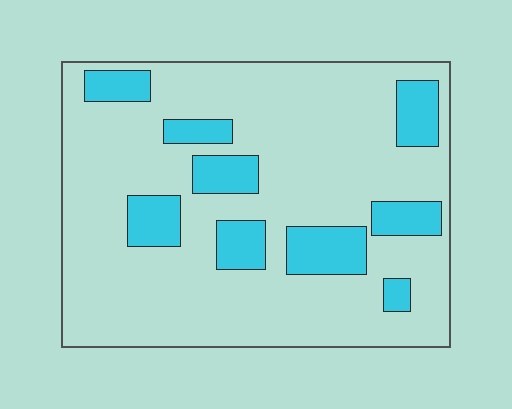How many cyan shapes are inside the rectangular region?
9.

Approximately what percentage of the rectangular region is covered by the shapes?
Approximately 20%.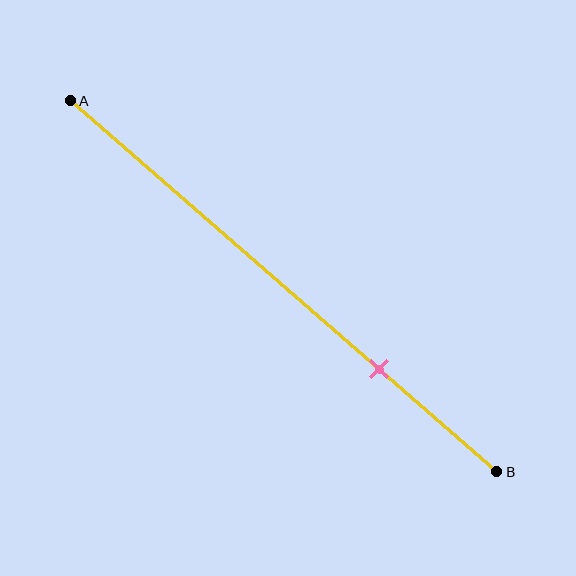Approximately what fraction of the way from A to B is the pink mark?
The pink mark is approximately 70% of the way from A to B.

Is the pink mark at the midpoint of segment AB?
No, the mark is at about 70% from A, not at the 50% midpoint.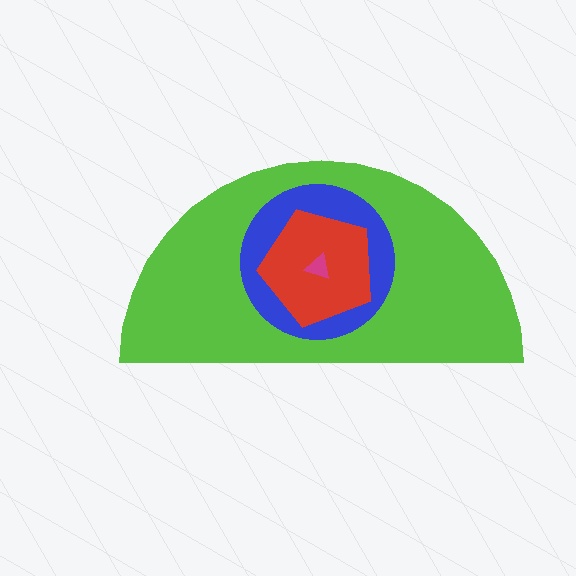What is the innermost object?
The magenta triangle.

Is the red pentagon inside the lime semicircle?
Yes.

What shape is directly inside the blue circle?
The red pentagon.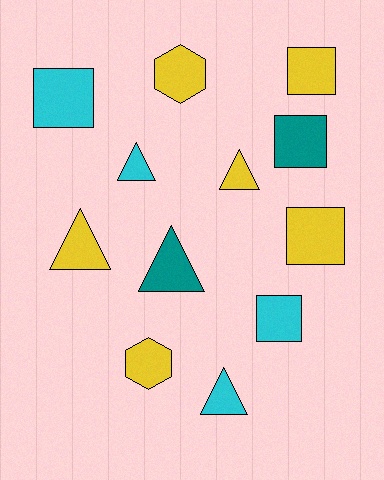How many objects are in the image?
There are 12 objects.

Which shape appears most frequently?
Square, with 5 objects.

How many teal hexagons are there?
There are no teal hexagons.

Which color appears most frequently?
Yellow, with 6 objects.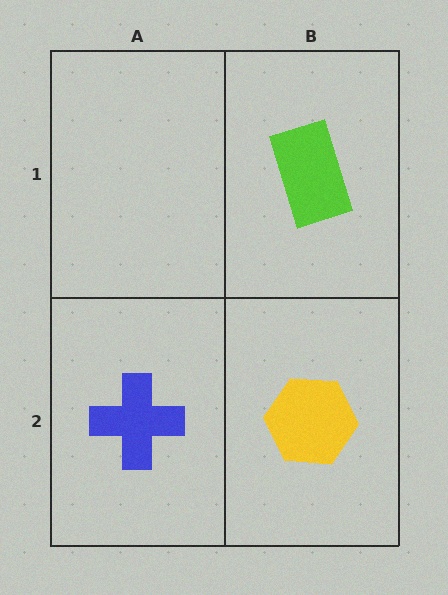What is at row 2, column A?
A blue cross.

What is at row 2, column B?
A yellow hexagon.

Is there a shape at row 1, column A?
No, that cell is empty.